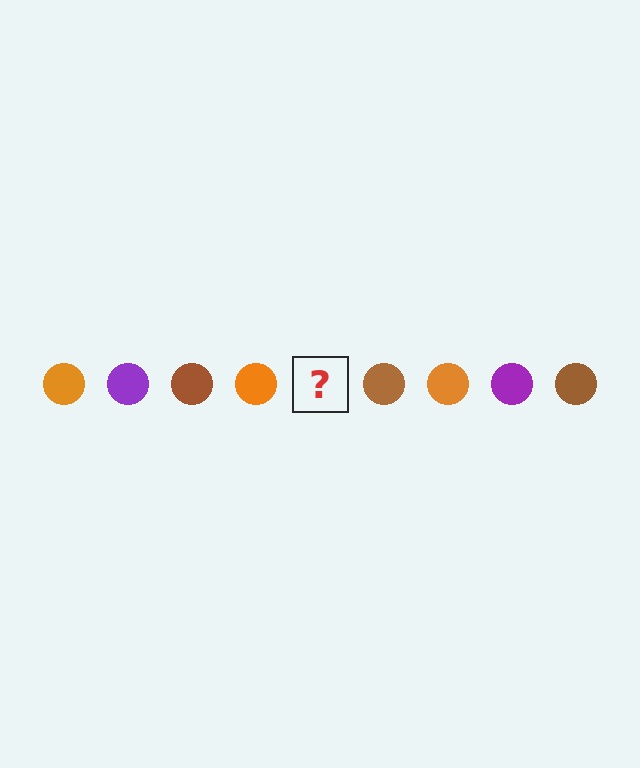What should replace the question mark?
The question mark should be replaced with a purple circle.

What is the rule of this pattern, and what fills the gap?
The rule is that the pattern cycles through orange, purple, brown circles. The gap should be filled with a purple circle.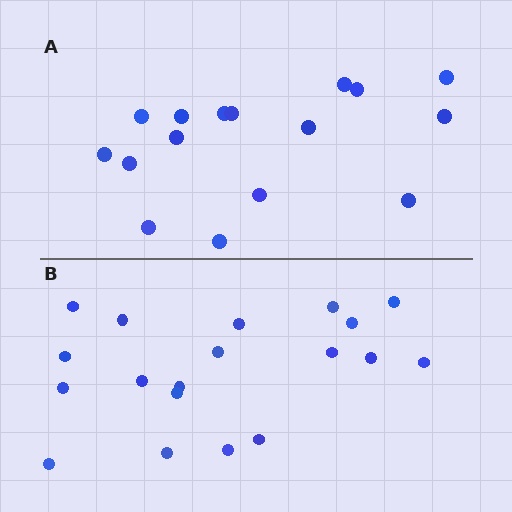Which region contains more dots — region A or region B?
Region B (the bottom region) has more dots.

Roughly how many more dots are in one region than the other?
Region B has just a few more — roughly 2 or 3 more dots than region A.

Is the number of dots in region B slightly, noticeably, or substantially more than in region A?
Region B has only slightly more — the two regions are fairly close. The ratio is roughly 1.2 to 1.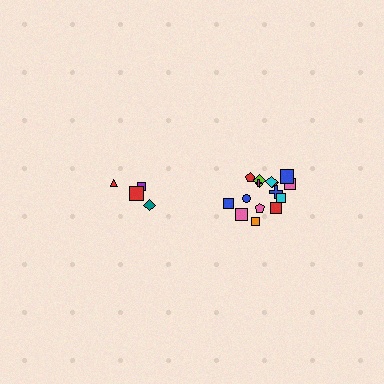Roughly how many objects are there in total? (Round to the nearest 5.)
Roughly 20 objects in total.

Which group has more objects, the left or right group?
The right group.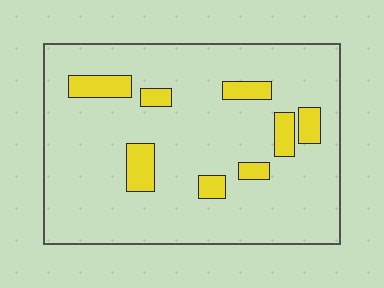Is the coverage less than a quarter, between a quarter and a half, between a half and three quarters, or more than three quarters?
Less than a quarter.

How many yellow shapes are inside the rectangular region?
8.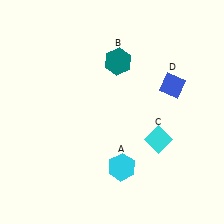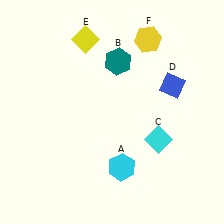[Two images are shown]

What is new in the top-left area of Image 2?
A yellow diamond (E) was added in the top-left area of Image 2.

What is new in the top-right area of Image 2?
A yellow hexagon (F) was added in the top-right area of Image 2.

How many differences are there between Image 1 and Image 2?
There are 2 differences between the two images.